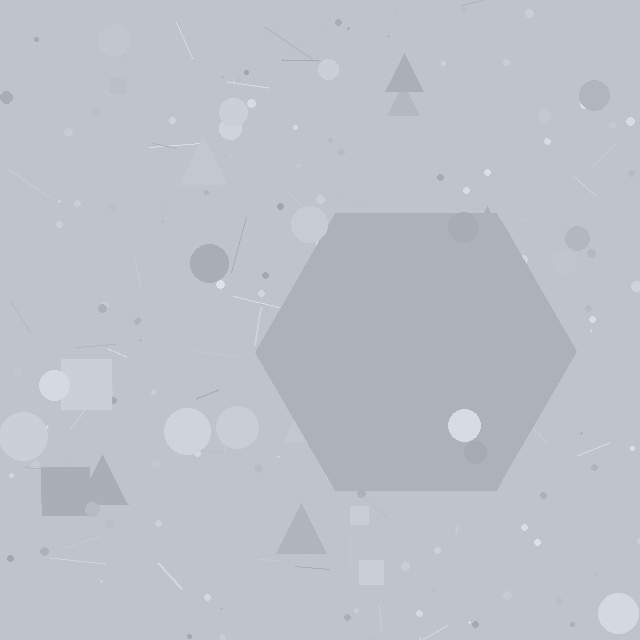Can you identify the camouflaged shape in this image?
The camouflaged shape is a hexagon.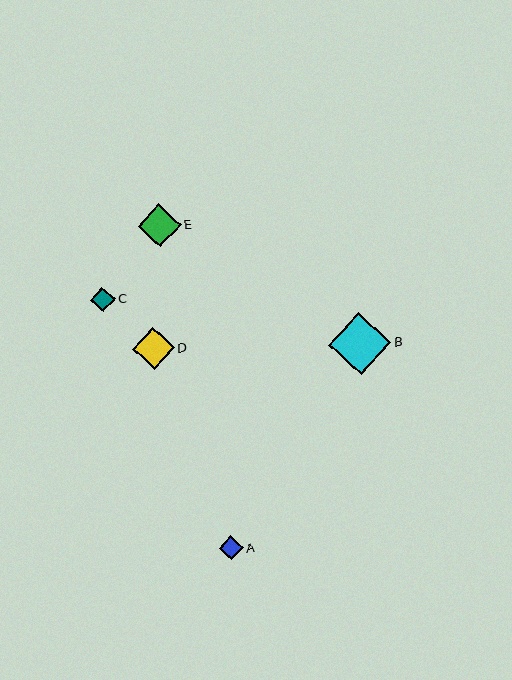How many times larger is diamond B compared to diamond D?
Diamond B is approximately 1.5 times the size of diamond D.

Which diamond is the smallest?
Diamond A is the smallest with a size of approximately 24 pixels.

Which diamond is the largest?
Diamond B is the largest with a size of approximately 62 pixels.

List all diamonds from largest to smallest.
From largest to smallest: B, E, D, C, A.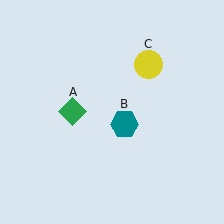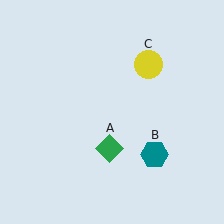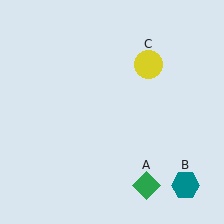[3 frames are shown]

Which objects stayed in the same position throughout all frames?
Yellow circle (object C) remained stationary.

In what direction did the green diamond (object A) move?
The green diamond (object A) moved down and to the right.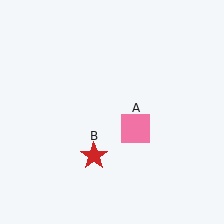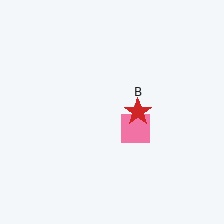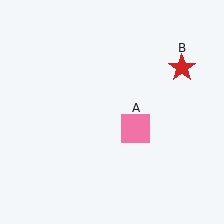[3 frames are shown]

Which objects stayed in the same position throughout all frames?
Pink square (object A) remained stationary.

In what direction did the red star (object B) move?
The red star (object B) moved up and to the right.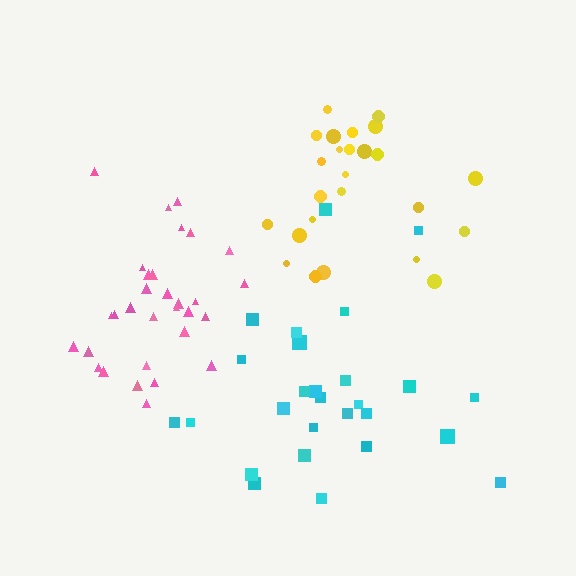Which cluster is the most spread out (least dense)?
Yellow.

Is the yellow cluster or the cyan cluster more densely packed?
Cyan.